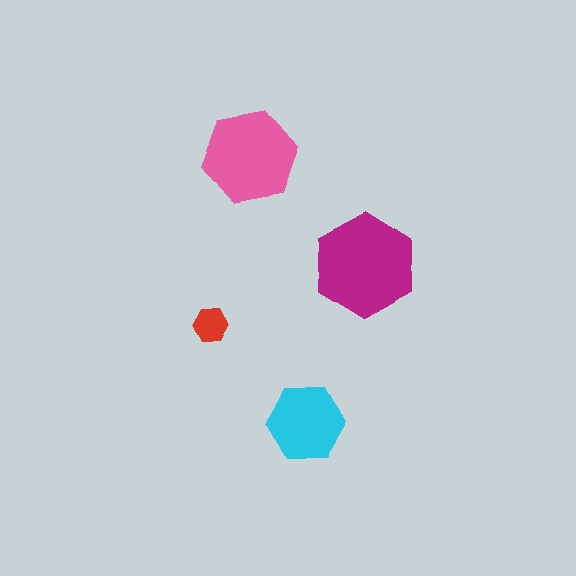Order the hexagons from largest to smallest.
the magenta one, the pink one, the cyan one, the red one.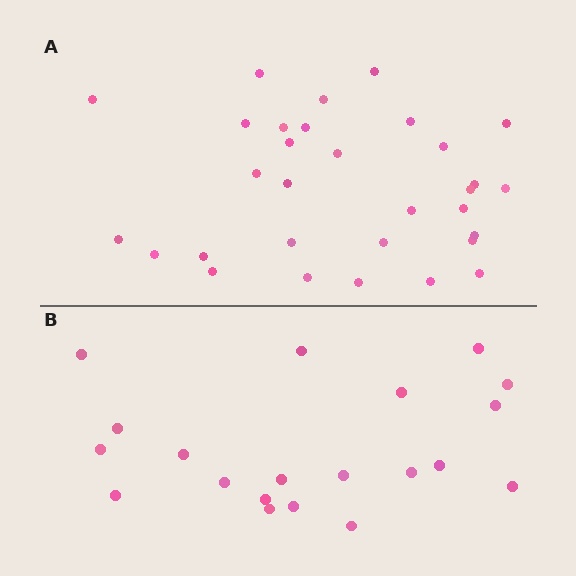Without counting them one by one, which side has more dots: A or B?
Region A (the top region) has more dots.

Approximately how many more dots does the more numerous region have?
Region A has roughly 12 or so more dots than region B.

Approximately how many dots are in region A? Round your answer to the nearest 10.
About 30 dots. (The exact count is 31, which rounds to 30.)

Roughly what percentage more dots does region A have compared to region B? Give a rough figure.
About 55% more.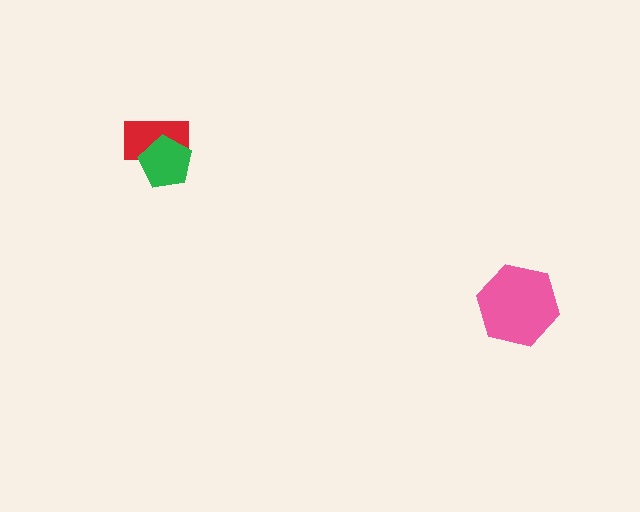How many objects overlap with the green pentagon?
1 object overlaps with the green pentagon.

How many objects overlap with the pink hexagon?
0 objects overlap with the pink hexagon.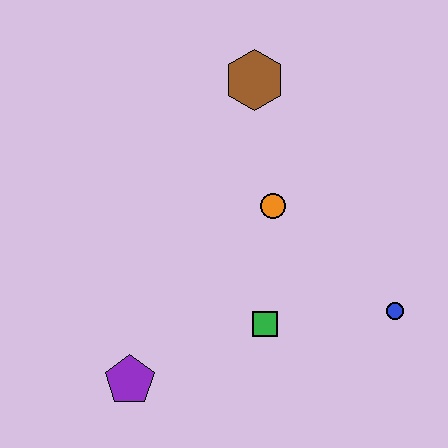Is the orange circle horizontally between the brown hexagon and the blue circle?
Yes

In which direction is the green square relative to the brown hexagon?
The green square is below the brown hexagon.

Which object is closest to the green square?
The orange circle is closest to the green square.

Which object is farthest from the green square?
The brown hexagon is farthest from the green square.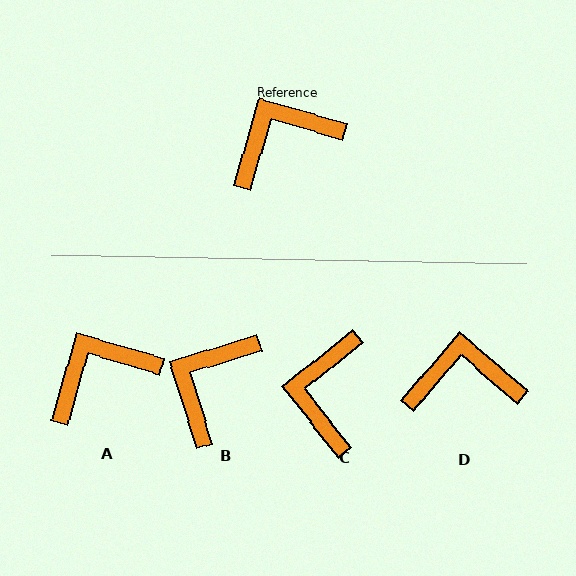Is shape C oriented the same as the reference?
No, it is off by about 55 degrees.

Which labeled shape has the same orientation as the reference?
A.